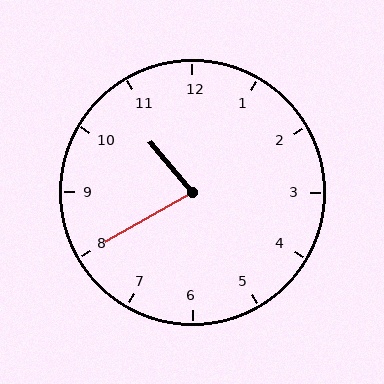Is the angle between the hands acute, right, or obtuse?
It is acute.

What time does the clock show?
10:40.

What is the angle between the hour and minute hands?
Approximately 80 degrees.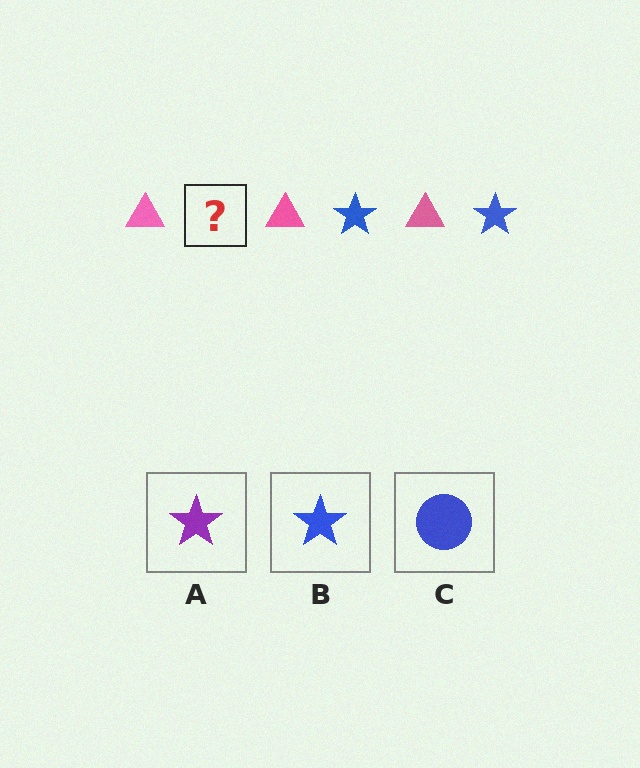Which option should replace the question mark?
Option B.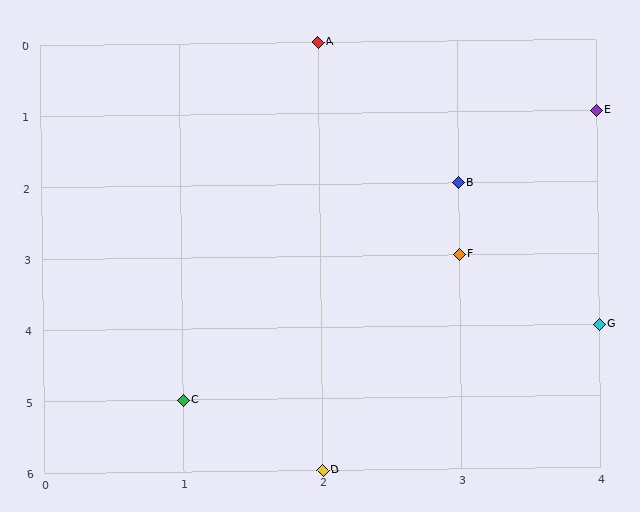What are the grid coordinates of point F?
Point F is at grid coordinates (3, 3).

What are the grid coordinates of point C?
Point C is at grid coordinates (1, 5).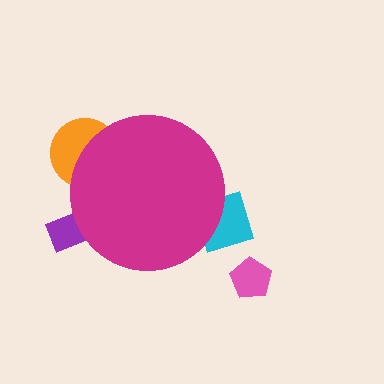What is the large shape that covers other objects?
A magenta circle.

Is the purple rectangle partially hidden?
Yes, the purple rectangle is partially hidden behind the magenta circle.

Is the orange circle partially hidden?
Yes, the orange circle is partially hidden behind the magenta circle.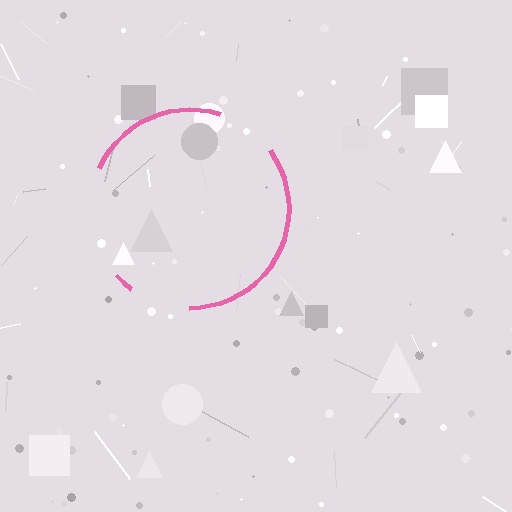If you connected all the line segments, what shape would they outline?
They would outline a circle.